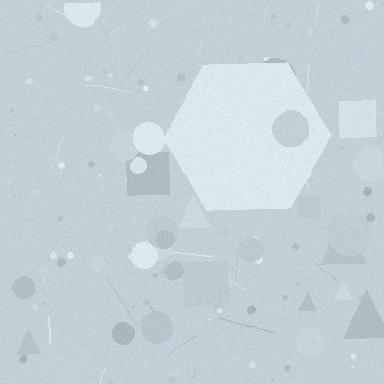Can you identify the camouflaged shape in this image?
The camouflaged shape is a hexagon.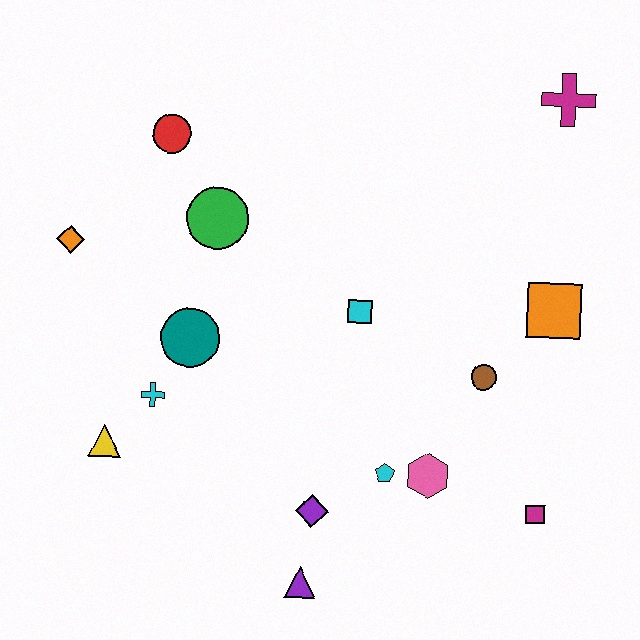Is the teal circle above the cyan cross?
Yes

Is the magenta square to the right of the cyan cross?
Yes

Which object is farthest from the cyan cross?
The magenta cross is farthest from the cyan cross.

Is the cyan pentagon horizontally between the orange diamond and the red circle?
No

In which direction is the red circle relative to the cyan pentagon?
The red circle is above the cyan pentagon.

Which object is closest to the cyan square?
The brown circle is closest to the cyan square.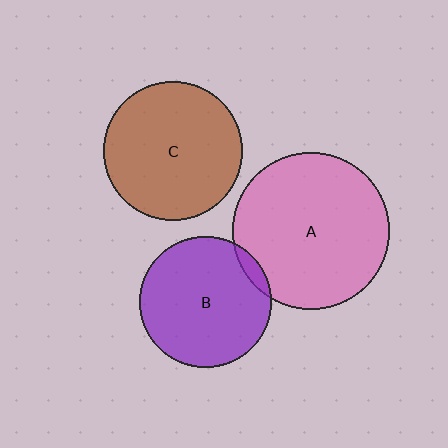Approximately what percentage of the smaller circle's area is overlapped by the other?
Approximately 5%.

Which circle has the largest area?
Circle A (pink).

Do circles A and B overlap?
Yes.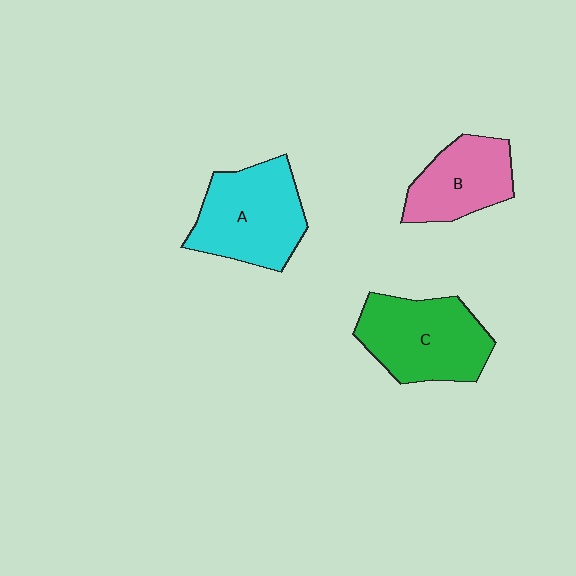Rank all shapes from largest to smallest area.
From largest to smallest: C (green), A (cyan), B (pink).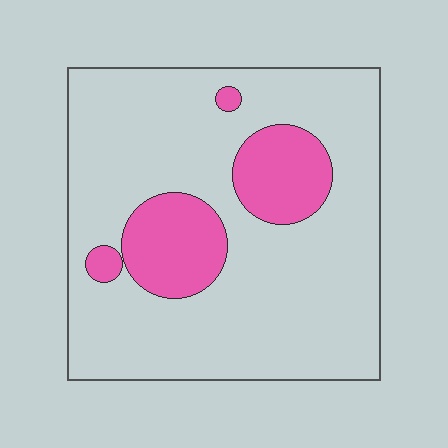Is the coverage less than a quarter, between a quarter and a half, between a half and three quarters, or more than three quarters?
Less than a quarter.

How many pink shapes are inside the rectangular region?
4.